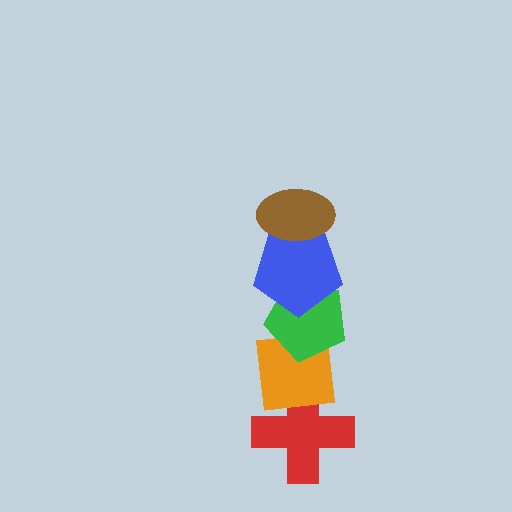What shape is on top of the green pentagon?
The blue pentagon is on top of the green pentagon.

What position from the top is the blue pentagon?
The blue pentagon is 2nd from the top.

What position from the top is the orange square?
The orange square is 4th from the top.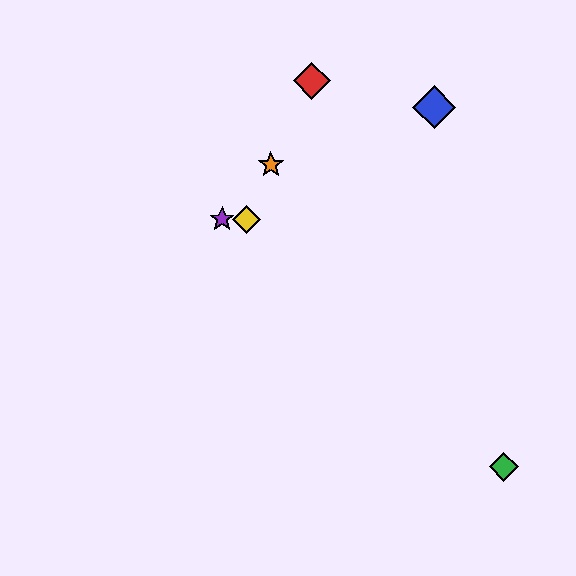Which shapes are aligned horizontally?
The yellow diamond, the purple star are aligned horizontally.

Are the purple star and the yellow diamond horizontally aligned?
Yes, both are at y≈219.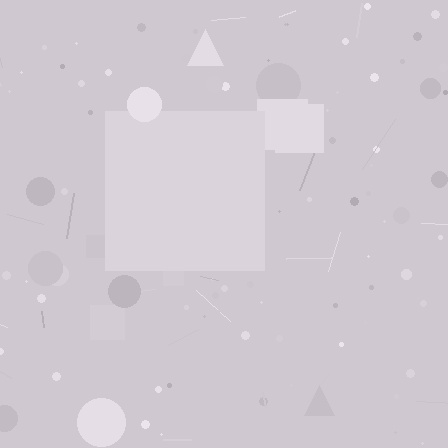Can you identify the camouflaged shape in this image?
The camouflaged shape is a square.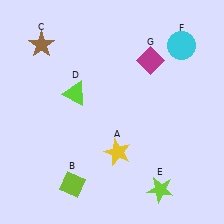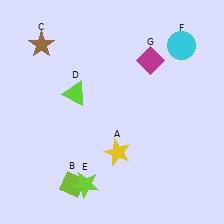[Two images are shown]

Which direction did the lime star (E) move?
The lime star (E) moved left.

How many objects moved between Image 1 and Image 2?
1 object moved between the two images.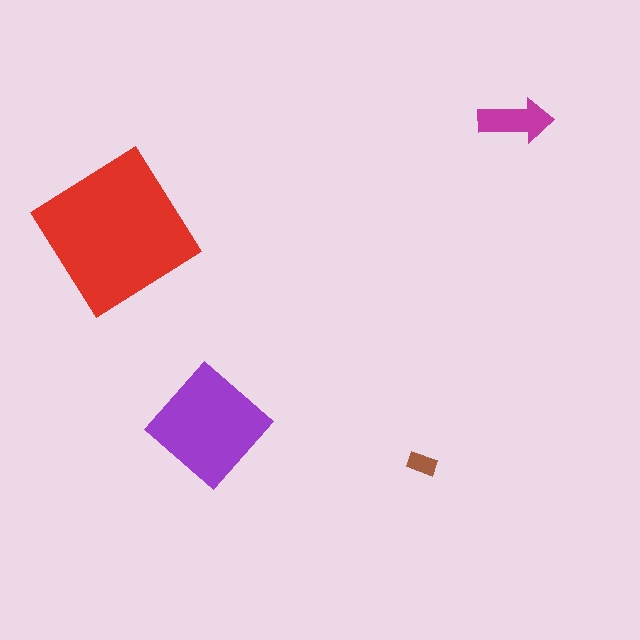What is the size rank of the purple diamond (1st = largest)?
2nd.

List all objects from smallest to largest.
The brown rectangle, the magenta arrow, the purple diamond, the red diamond.